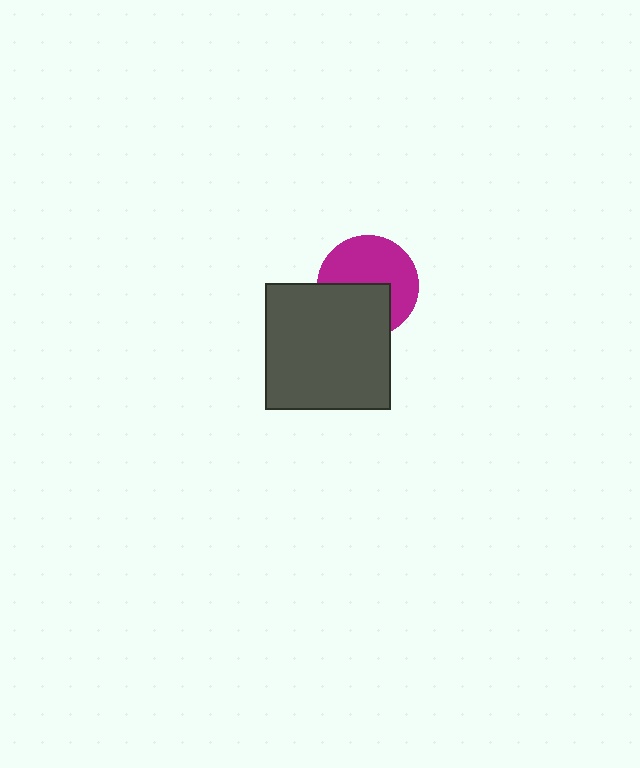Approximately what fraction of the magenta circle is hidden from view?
Roughly 41% of the magenta circle is hidden behind the dark gray square.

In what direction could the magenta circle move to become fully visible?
The magenta circle could move up. That would shift it out from behind the dark gray square entirely.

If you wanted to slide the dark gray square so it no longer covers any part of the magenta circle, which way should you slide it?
Slide it down — that is the most direct way to separate the two shapes.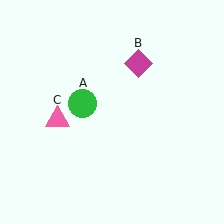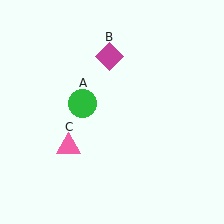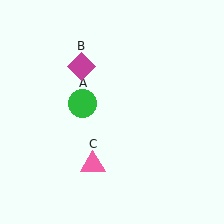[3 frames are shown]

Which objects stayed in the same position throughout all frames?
Green circle (object A) remained stationary.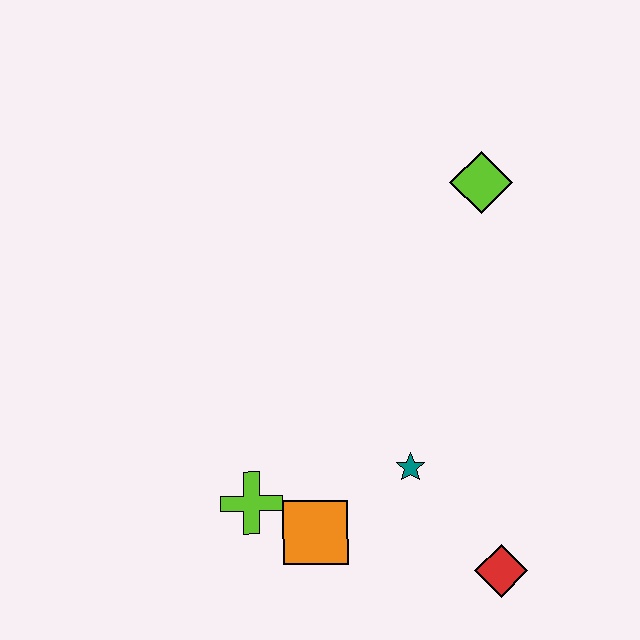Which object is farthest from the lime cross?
The lime diamond is farthest from the lime cross.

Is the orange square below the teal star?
Yes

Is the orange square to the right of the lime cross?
Yes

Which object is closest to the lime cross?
The orange square is closest to the lime cross.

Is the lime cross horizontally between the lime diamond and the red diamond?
No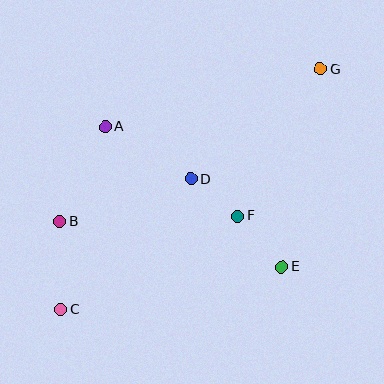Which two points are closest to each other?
Points D and F are closest to each other.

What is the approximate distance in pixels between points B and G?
The distance between B and G is approximately 302 pixels.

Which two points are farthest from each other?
Points C and G are farthest from each other.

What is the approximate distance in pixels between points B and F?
The distance between B and F is approximately 178 pixels.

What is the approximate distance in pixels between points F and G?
The distance between F and G is approximately 169 pixels.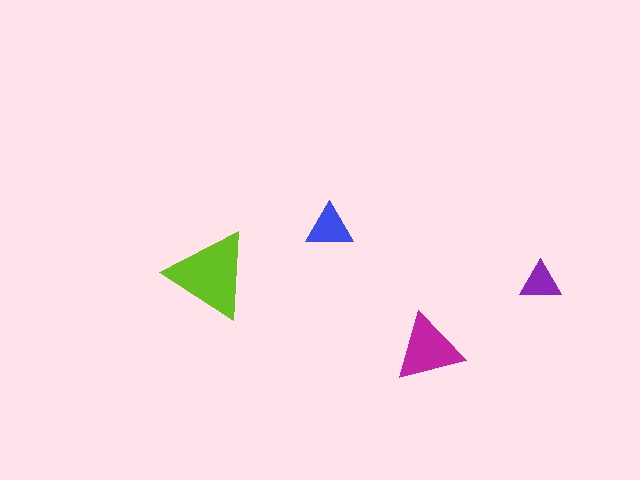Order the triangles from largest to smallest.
the lime one, the magenta one, the blue one, the purple one.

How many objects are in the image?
There are 4 objects in the image.